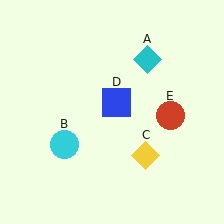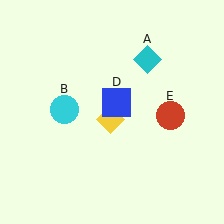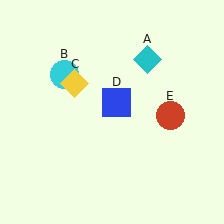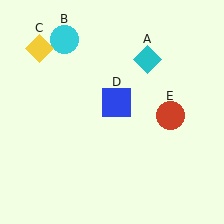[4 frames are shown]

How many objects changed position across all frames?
2 objects changed position: cyan circle (object B), yellow diamond (object C).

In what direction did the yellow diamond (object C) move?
The yellow diamond (object C) moved up and to the left.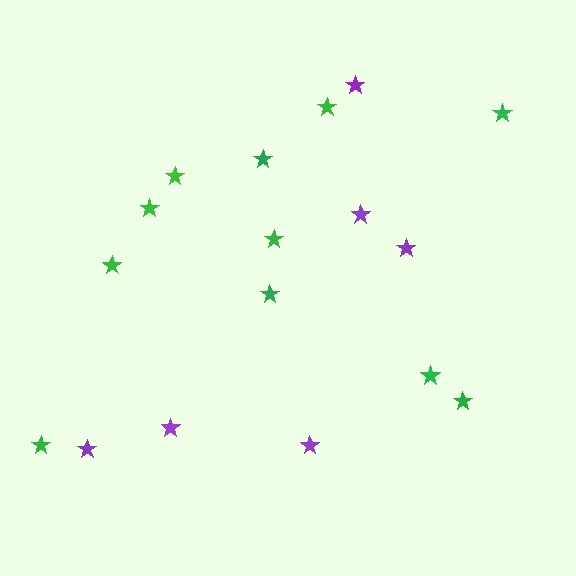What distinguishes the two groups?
There are 2 groups: one group of purple stars (6) and one group of green stars (11).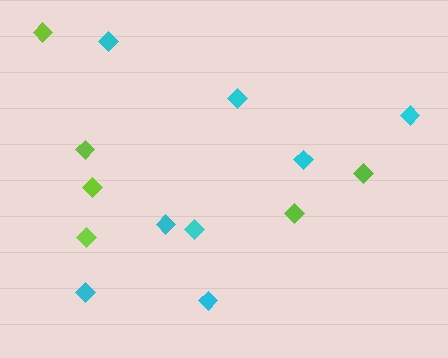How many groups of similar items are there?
There are 2 groups: one group of cyan diamonds (8) and one group of lime diamonds (6).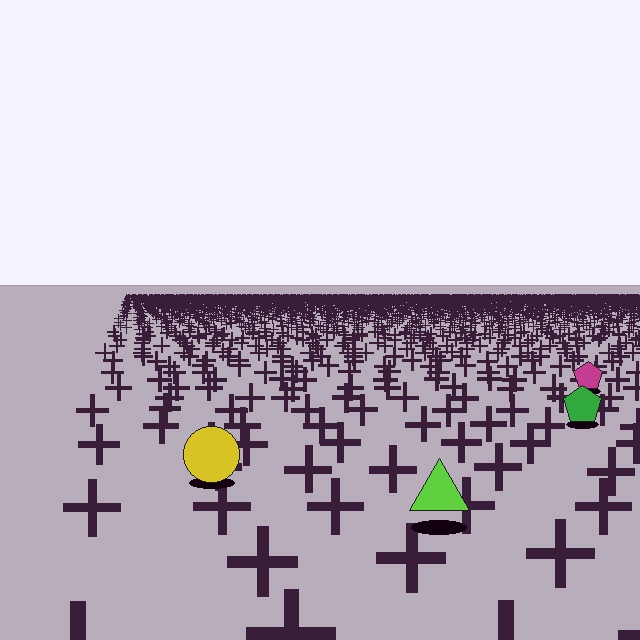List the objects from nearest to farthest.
From nearest to farthest: the lime triangle, the yellow circle, the green pentagon, the magenta pentagon.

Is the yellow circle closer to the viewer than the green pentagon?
Yes. The yellow circle is closer — you can tell from the texture gradient: the ground texture is coarser near it.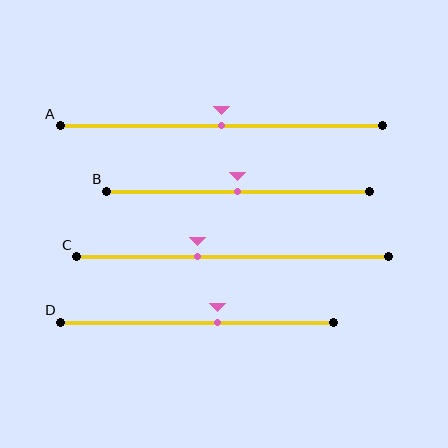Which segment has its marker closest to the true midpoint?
Segment A has its marker closest to the true midpoint.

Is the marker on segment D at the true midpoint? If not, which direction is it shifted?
No, the marker on segment D is shifted to the right by about 7% of the segment length.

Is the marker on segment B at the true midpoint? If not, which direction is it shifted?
Yes, the marker on segment B is at the true midpoint.